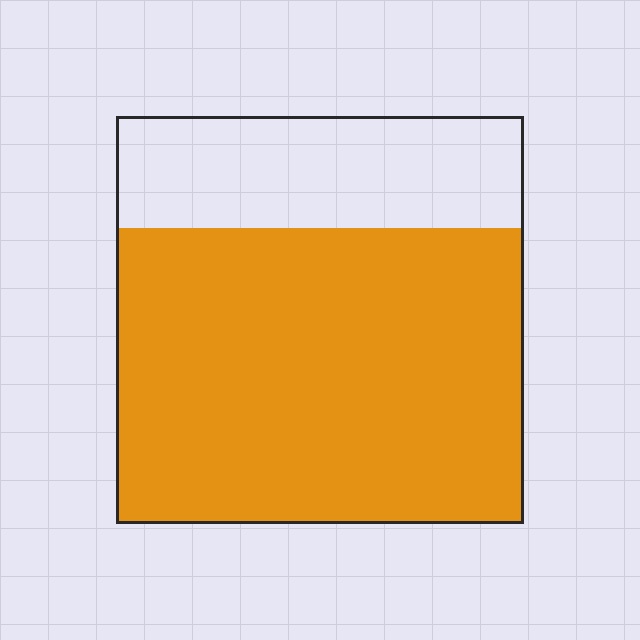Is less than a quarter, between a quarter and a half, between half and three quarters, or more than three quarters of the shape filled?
Between half and three quarters.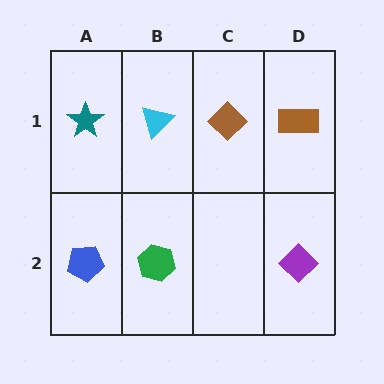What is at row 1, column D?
A brown rectangle.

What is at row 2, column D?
A purple diamond.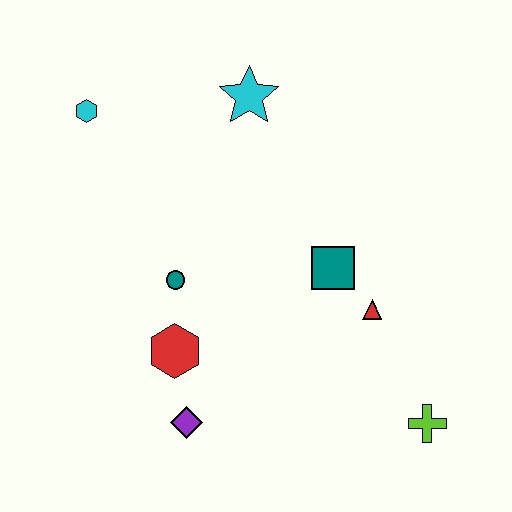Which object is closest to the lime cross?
The red triangle is closest to the lime cross.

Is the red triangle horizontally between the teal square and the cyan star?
No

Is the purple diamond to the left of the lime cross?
Yes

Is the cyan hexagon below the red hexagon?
No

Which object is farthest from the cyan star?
The lime cross is farthest from the cyan star.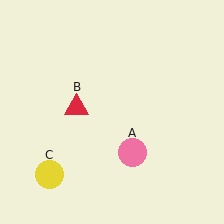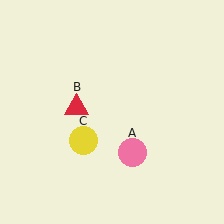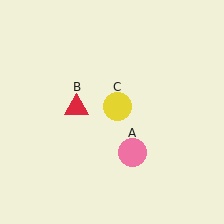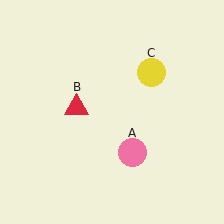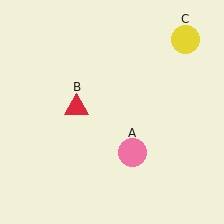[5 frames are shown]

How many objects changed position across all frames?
1 object changed position: yellow circle (object C).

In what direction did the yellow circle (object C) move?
The yellow circle (object C) moved up and to the right.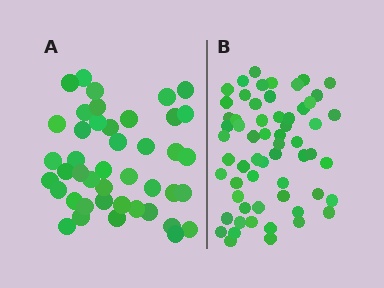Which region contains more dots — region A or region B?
Region B (the right region) has more dots.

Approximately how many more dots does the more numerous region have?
Region B has approximately 15 more dots than region A.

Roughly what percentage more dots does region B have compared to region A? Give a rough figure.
About 40% more.